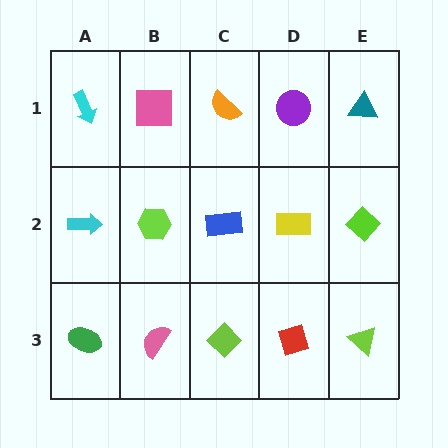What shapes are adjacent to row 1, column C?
A blue rectangle (row 2, column C), a pink square (row 1, column B), a purple circle (row 1, column D).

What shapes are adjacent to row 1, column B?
A lime hexagon (row 2, column B), a cyan arrow (row 1, column A), an orange semicircle (row 1, column C).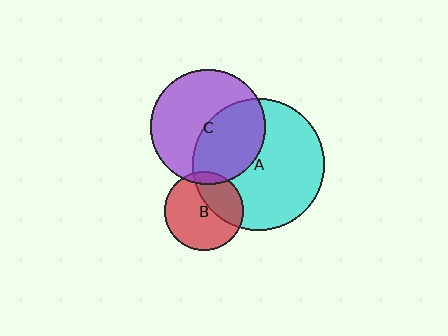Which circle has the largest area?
Circle A (cyan).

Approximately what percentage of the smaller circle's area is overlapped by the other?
Approximately 45%.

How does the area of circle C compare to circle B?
Approximately 2.1 times.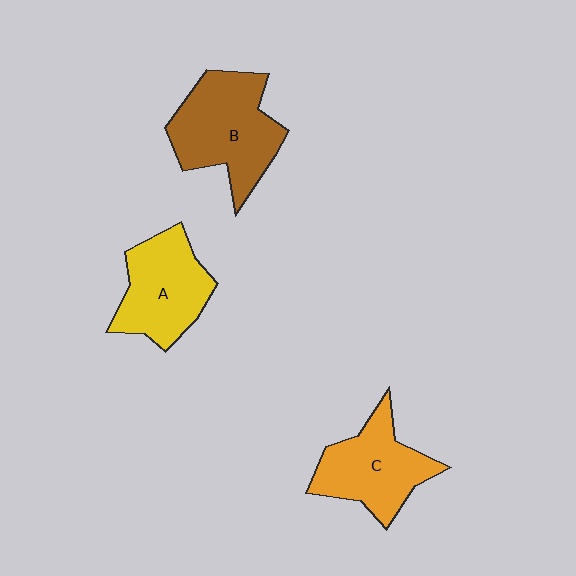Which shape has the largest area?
Shape B (brown).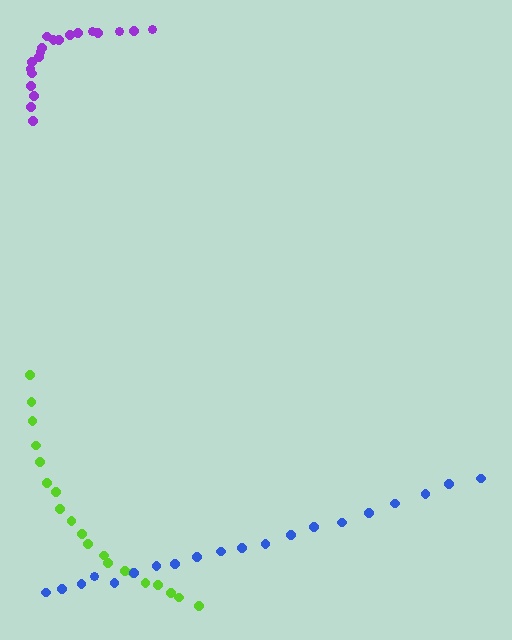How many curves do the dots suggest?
There are 3 distinct paths.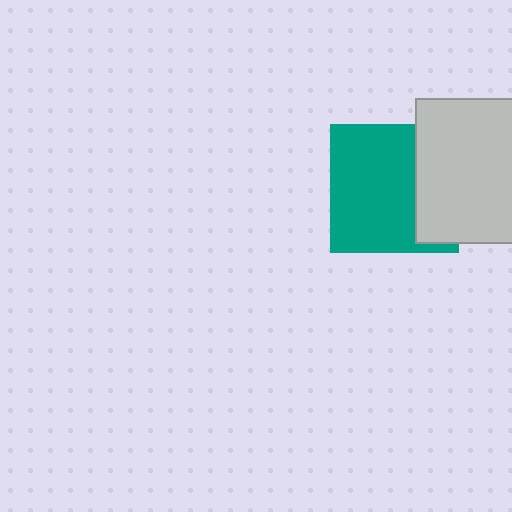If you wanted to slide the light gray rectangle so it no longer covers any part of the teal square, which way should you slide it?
Slide it right — that is the most direct way to separate the two shapes.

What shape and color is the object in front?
The object in front is a light gray rectangle.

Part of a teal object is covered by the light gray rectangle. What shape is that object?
It is a square.